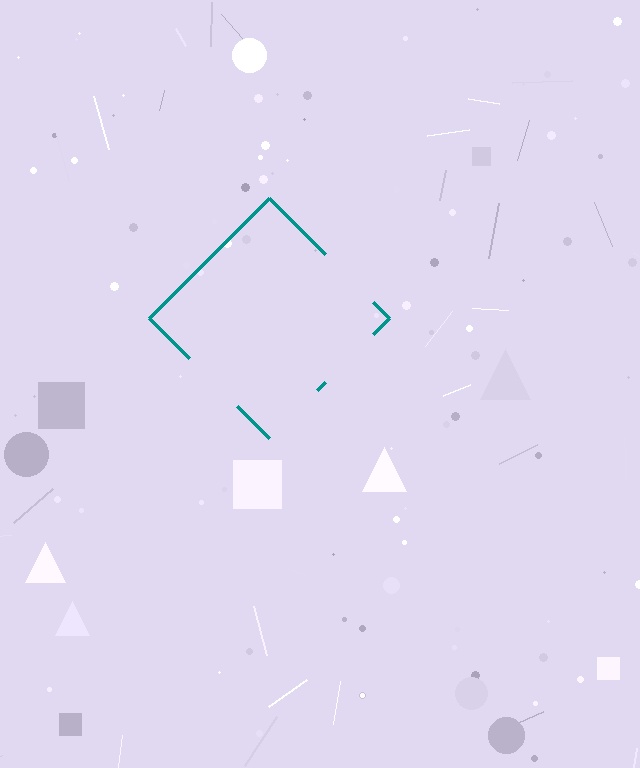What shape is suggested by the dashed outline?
The dashed outline suggests a diamond.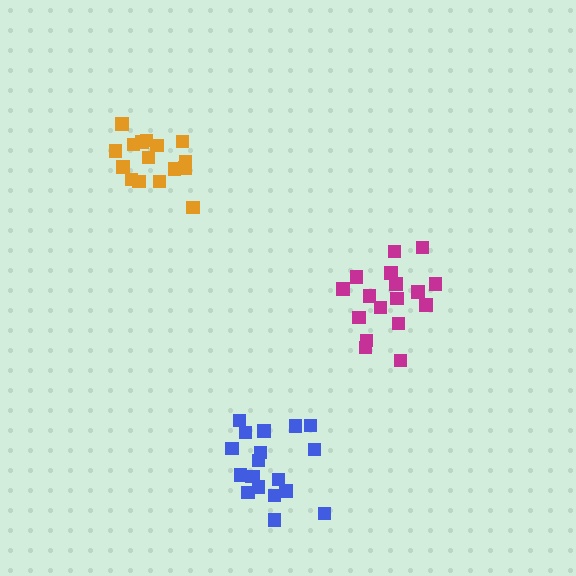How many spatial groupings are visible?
There are 3 spatial groupings.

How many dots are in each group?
Group 1: 17 dots, Group 2: 19 dots, Group 3: 16 dots (52 total).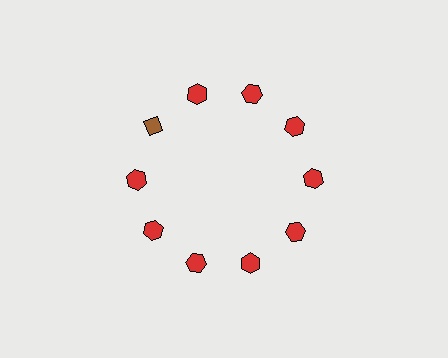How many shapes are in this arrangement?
There are 10 shapes arranged in a ring pattern.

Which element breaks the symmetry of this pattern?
The brown diamond at roughly the 10 o'clock position breaks the symmetry. All other shapes are red hexagons.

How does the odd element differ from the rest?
It differs in both color (brown instead of red) and shape (diamond instead of hexagon).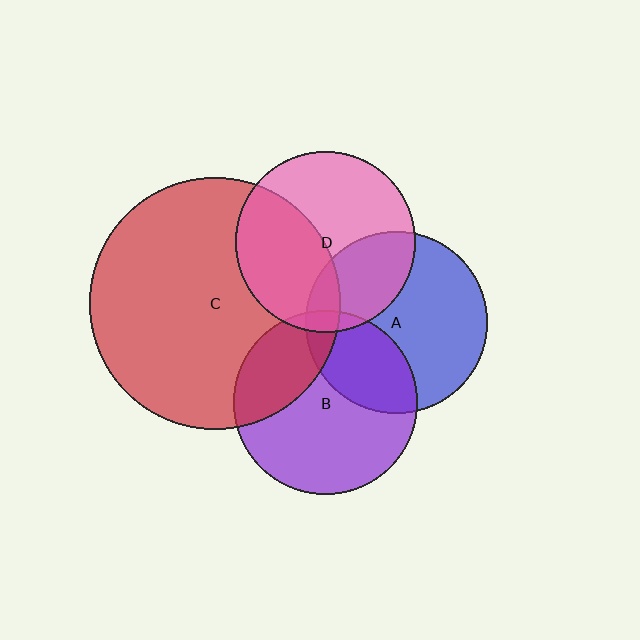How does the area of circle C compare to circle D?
Approximately 1.9 times.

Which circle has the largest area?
Circle C (red).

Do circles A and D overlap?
Yes.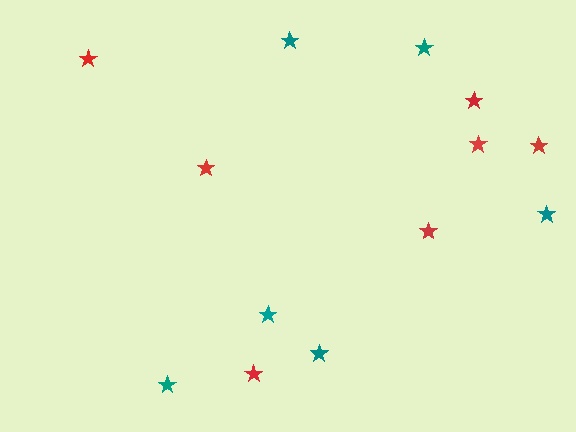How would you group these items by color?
There are 2 groups: one group of red stars (7) and one group of teal stars (6).